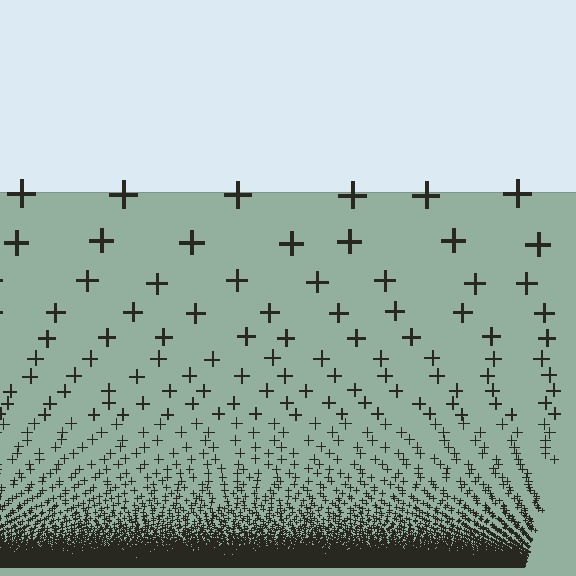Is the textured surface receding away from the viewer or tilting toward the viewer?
The surface appears to tilt toward the viewer. Texture elements get larger and sparser toward the top.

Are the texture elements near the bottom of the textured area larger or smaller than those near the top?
Smaller. The gradient is inverted — elements near the bottom are smaller and denser.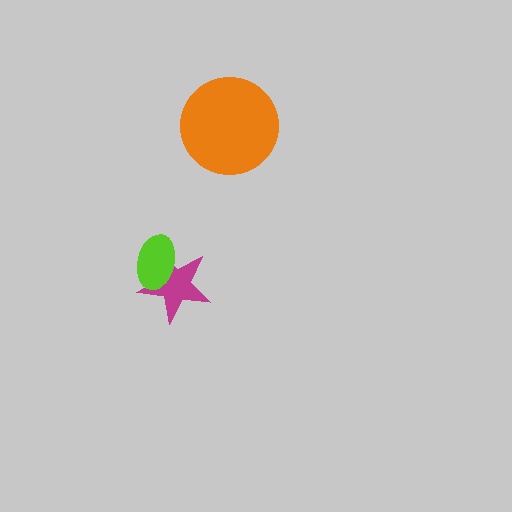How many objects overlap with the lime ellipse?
1 object overlaps with the lime ellipse.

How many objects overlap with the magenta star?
1 object overlaps with the magenta star.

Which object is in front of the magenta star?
The lime ellipse is in front of the magenta star.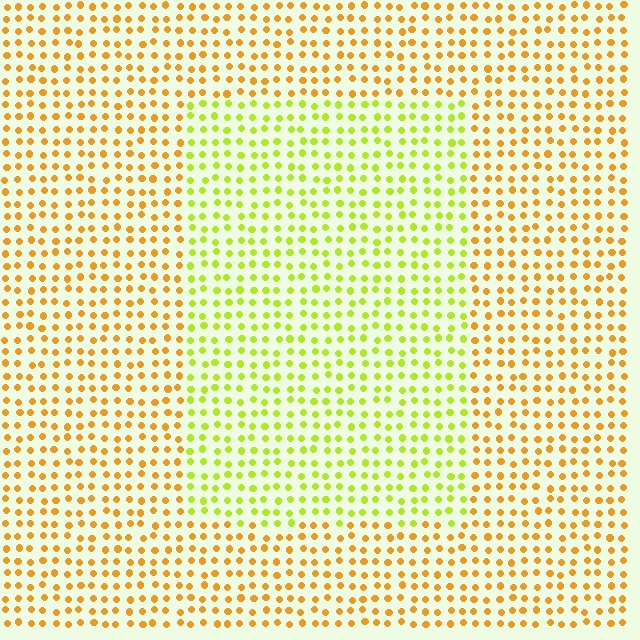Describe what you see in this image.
The image is filled with small orange elements in a uniform arrangement. A rectangle-shaped region is visible where the elements are tinted to a slightly different hue, forming a subtle color boundary.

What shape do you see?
I see a rectangle.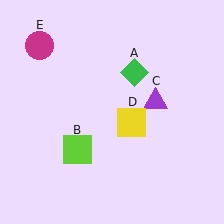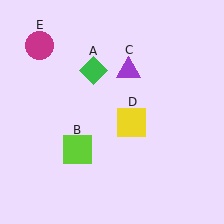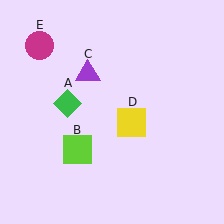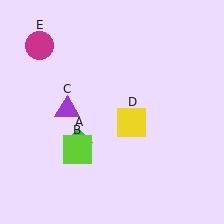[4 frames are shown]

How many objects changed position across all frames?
2 objects changed position: green diamond (object A), purple triangle (object C).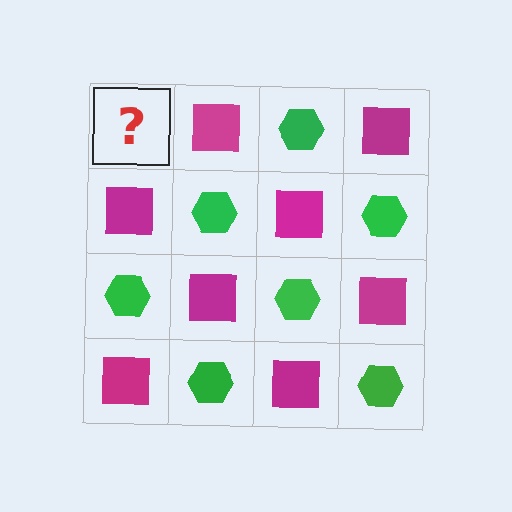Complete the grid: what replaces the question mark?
The question mark should be replaced with a green hexagon.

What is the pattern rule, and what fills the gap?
The rule is that it alternates green hexagon and magenta square in a checkerboard pattern. The gap should be filled with a green hexagon.